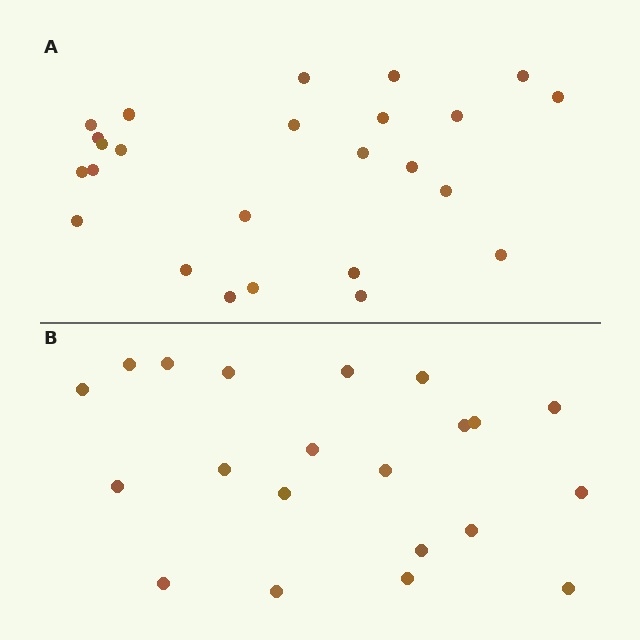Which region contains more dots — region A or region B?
Region A (the top region) has more dots.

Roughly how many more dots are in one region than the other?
Region A has about 4 more dots than region B.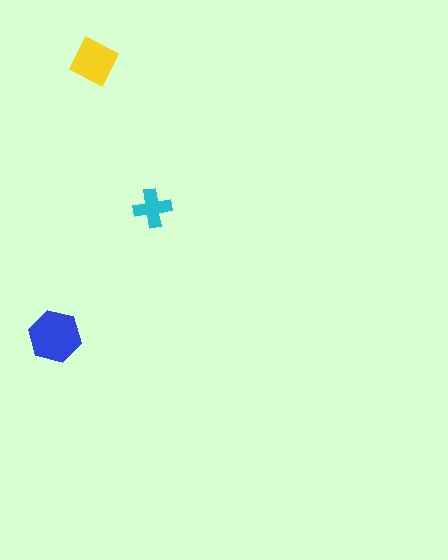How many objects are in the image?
There are 3 objects in the image.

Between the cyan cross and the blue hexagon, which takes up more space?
The blue hexagon.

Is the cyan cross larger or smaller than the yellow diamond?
Smaller.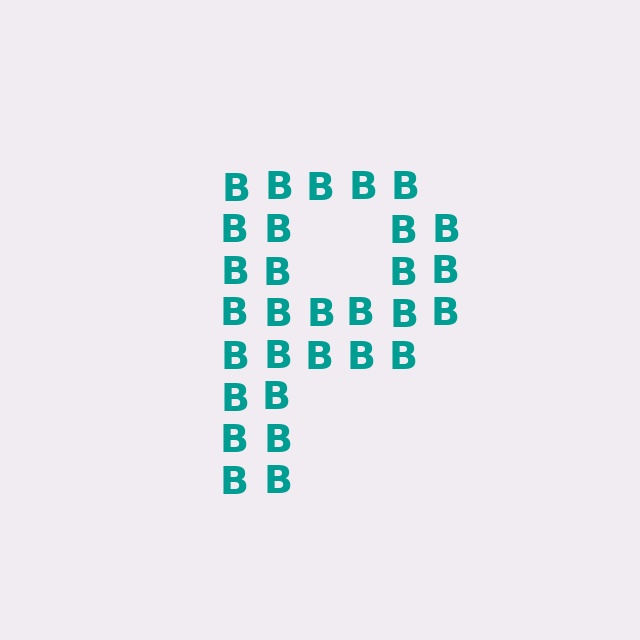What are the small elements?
The small elements are letter B's.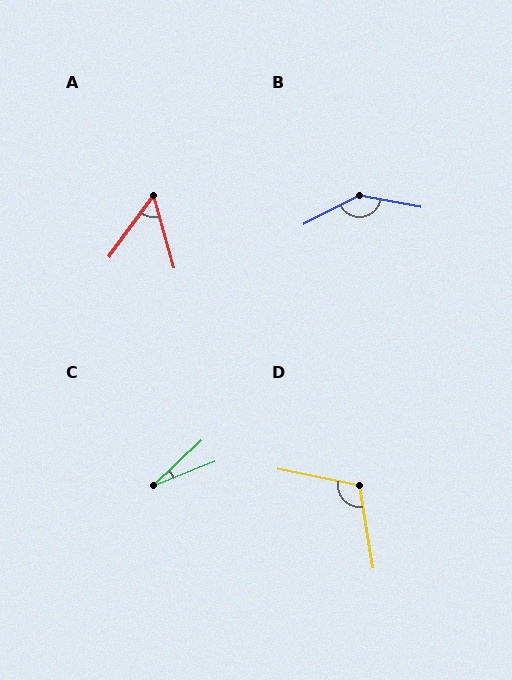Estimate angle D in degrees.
Approximately 111 degrees.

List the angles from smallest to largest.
C (21°), A (52°), D (111°), B (142°).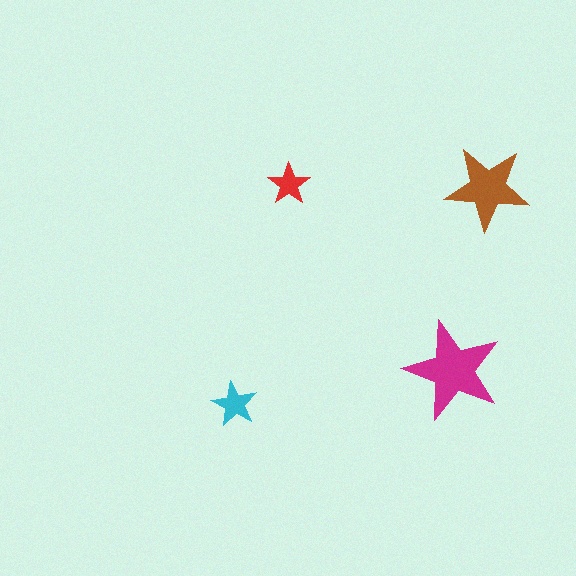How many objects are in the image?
There are 4 objects in the image.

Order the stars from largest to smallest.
the magenta one, the brown one, the cyan one, the red one.